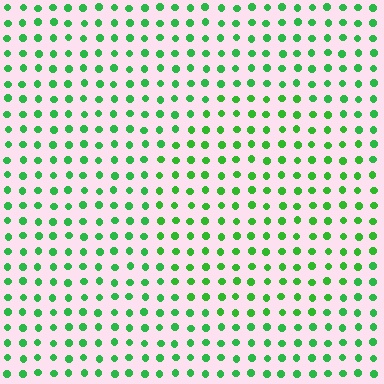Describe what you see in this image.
The image is filled with small green elements in a uniform arrangement. A circle-shaped region is visible where the elements are tinted to a slightly different hue, forming a subtle color boundary.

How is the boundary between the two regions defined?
The boundary is defined purely by a slight shift in hue (about 14 degrees). Spacing, size, and orientation are identical on both sides.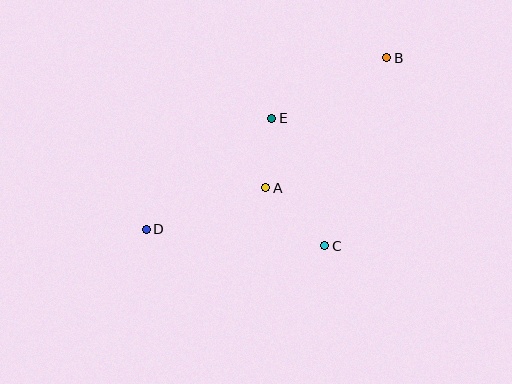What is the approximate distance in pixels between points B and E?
The distance between B and E is approximately 130 pixels.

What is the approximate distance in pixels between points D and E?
The distance between D and E is approximately 168 pixels.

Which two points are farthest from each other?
Points B and D are farthest from each other.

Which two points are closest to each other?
Points A and E are closest to each other.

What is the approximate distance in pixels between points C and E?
The distance between C and E is approximately 138 pixels.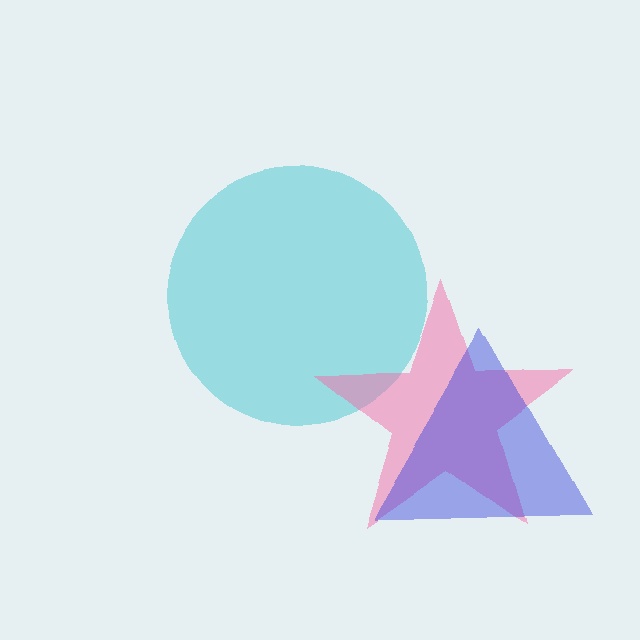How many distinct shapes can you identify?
There are 3 distinct shapes: a cyan circle, a pink star, a blue triangle.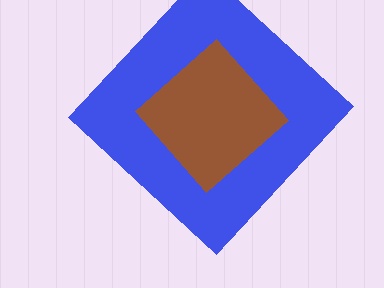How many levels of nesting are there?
2.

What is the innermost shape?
The brown diamond.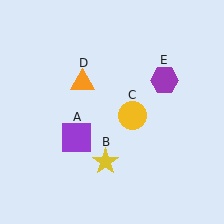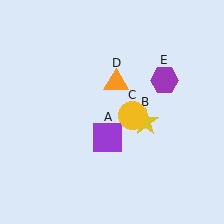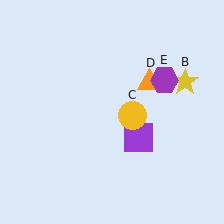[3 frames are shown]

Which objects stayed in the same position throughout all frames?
Yellow circle (object C) and purple hexagon (object E) remained stationary.